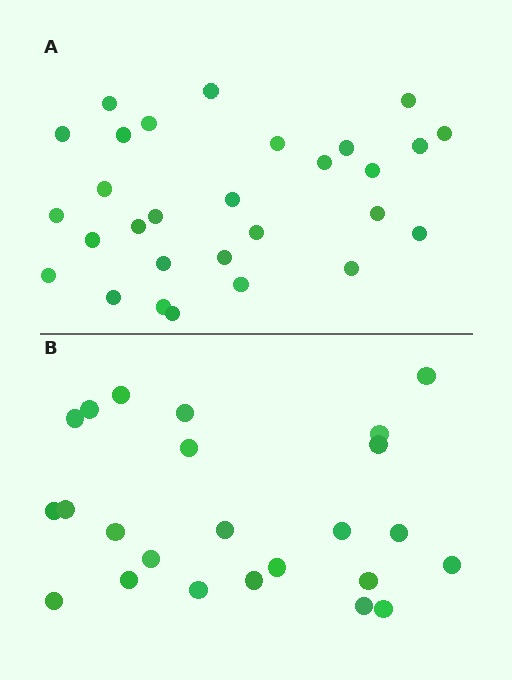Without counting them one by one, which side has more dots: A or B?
Region A (the top region) has more dots.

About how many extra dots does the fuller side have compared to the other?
Region A has about 5 more dots than region B.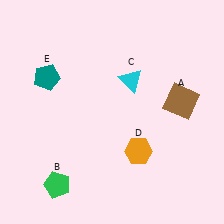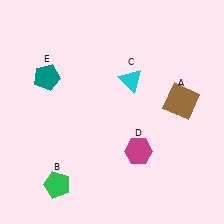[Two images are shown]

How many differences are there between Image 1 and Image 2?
There is 1 difference between the two images.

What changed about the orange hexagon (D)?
In Image 1, D is orange. In Image 2, it changed to magenta.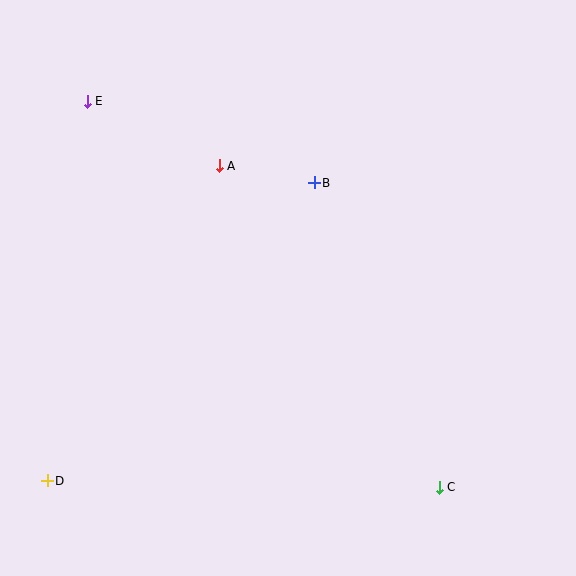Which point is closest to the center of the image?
Point B at (314, 183) is closest to the center.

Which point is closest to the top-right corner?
Point B is closest to the top-right corner.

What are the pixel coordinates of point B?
Point B is at (314, 183).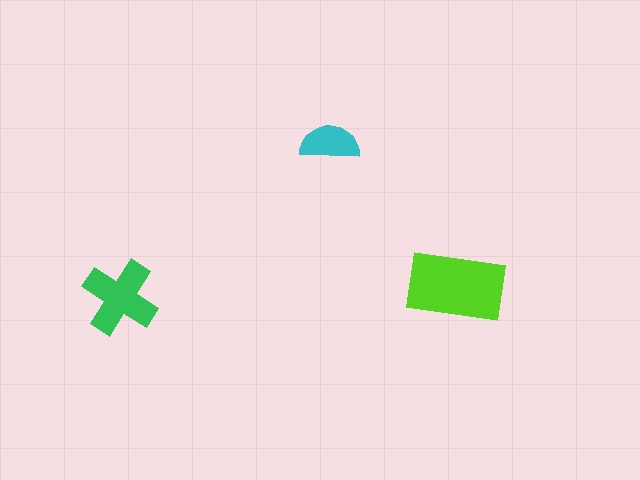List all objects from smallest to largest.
The cyan semicircle, the green cross, the lime rectangle.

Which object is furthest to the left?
The green cross is leftmost.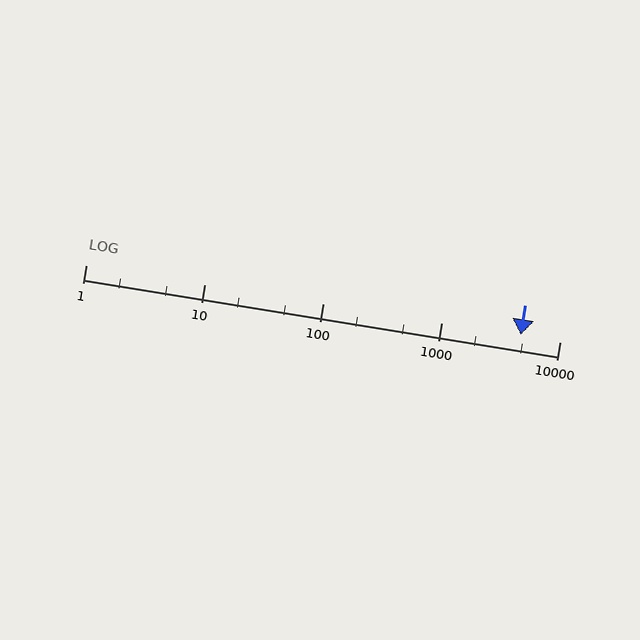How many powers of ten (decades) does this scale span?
The scale spans 4 decades, from 1 to 10000.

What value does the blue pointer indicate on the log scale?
The pointer indicates approximately 4700.